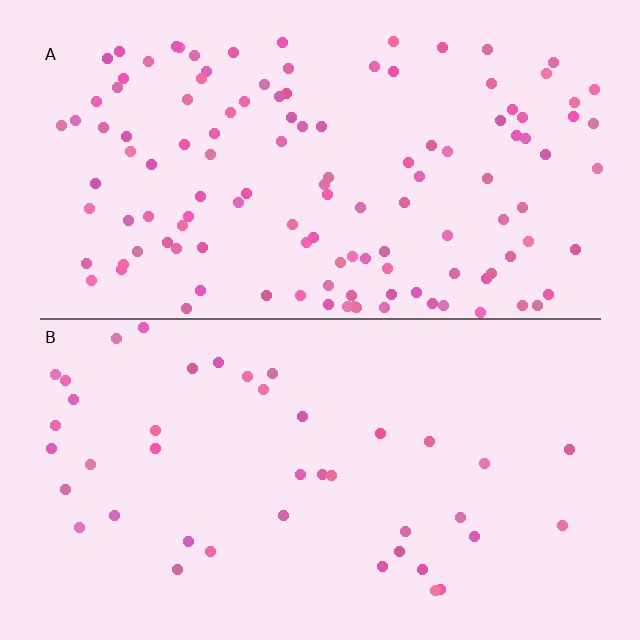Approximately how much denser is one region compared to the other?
Approximately 3.0× — region A over region B.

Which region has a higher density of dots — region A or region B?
A (the top).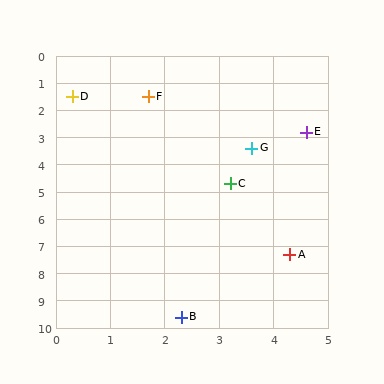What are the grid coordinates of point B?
Point B is at approximately (2.3, 9.6).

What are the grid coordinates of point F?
Point F is at approximately (1.7, 1.5).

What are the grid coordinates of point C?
Point C is at approximately (3.2, 4.7).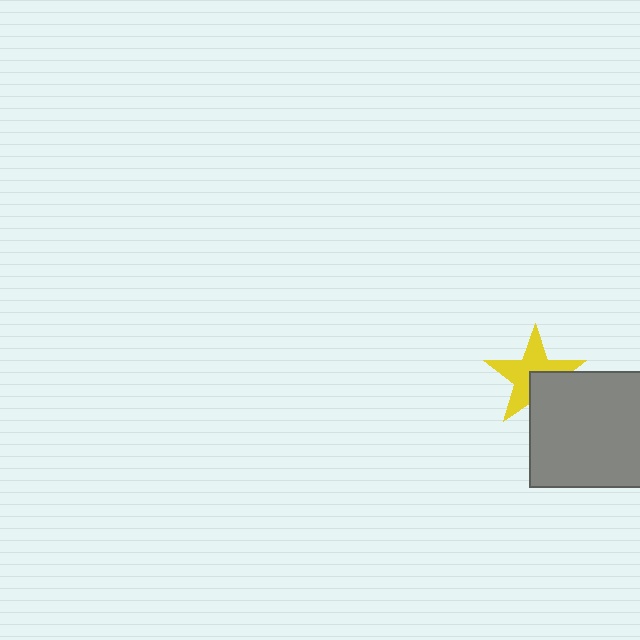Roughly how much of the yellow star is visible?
Most of it is visible (roughly 67%).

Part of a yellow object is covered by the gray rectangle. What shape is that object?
It is a star.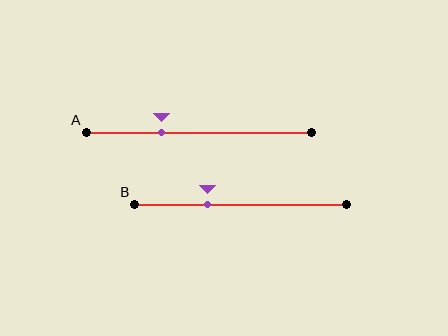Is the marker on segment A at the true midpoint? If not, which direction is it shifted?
No, the marker on segment A is shifted to the left by about 17% of the segment length.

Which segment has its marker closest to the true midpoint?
Segment B has its marker closest to the true midpoint.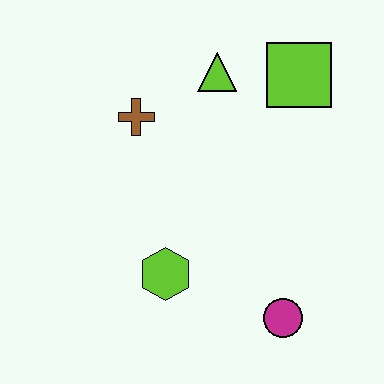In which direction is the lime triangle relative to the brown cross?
The lime triangle is to the right of the brown cross.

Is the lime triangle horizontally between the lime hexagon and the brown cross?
No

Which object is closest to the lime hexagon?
The magenta circle is closest to the lime hexagon.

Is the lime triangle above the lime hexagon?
Yes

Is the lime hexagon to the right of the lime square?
No